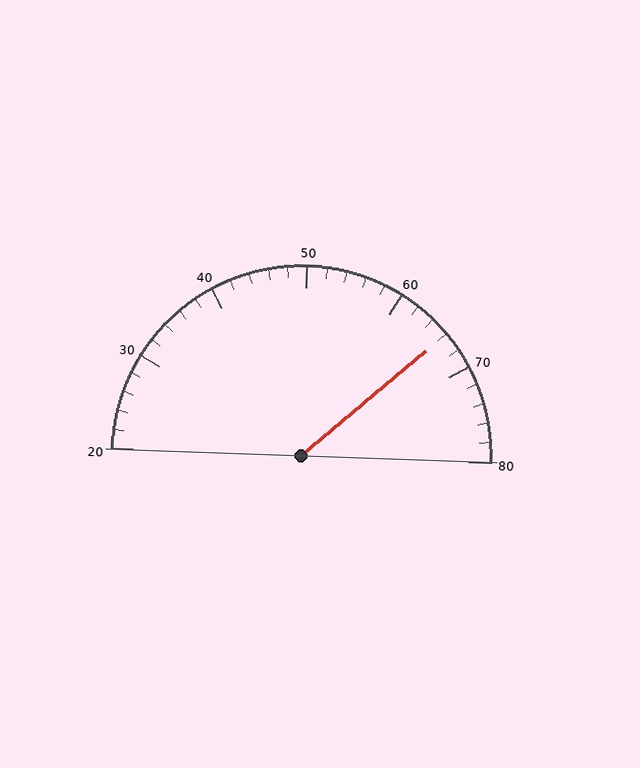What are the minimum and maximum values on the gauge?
The gauge ranges from 20 to 80.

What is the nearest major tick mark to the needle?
The nearest major tick mark is 70.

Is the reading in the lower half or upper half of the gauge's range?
The reading is in the upper half of the range (20 to 80).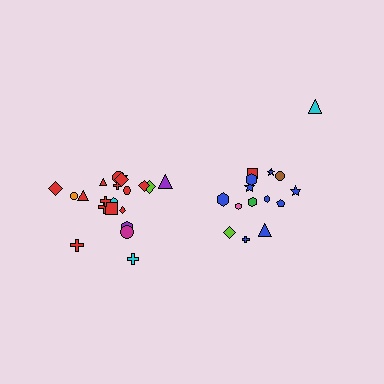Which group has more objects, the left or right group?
The left group.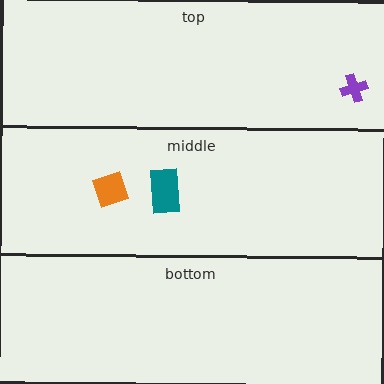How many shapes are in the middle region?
2.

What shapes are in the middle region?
The orange diamond, the teal rectangle.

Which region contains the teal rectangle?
The middle region.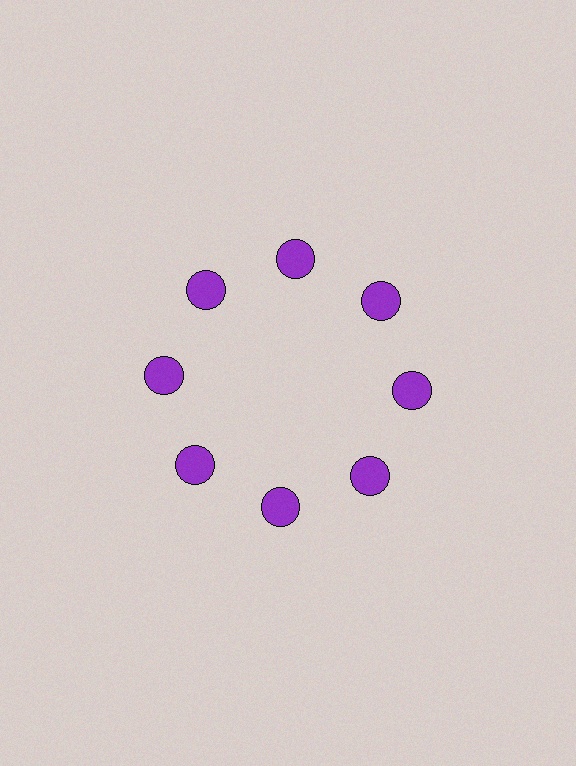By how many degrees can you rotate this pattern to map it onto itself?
The pattern maps onto itself every 45 degrees of rotation.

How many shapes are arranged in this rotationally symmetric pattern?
There are 8 shapes, arranged in 8 groups of 1.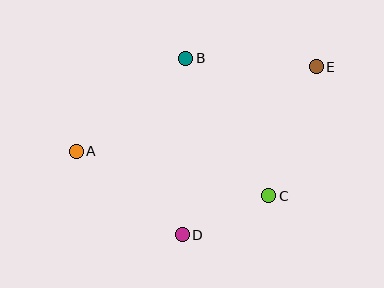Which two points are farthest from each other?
Points A and E are farthest from each other.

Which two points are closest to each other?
Points C and D are closest to each other.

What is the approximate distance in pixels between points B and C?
The distance between B and C is approximately 161 pixels.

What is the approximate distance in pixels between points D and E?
The distance between D and E is approximately 215 pixels.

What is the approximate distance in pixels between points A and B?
The distance between A and B is approximately 144 pixels.